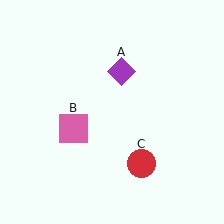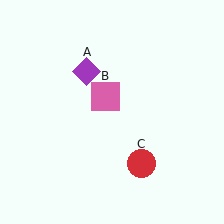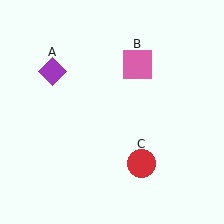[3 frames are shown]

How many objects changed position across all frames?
2 objects changed position: purple diamond (object A), pink square (object B).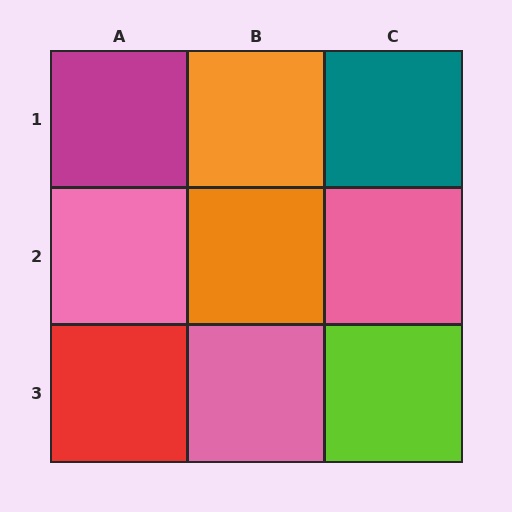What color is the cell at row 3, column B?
Pink.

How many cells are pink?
3 cells are pink.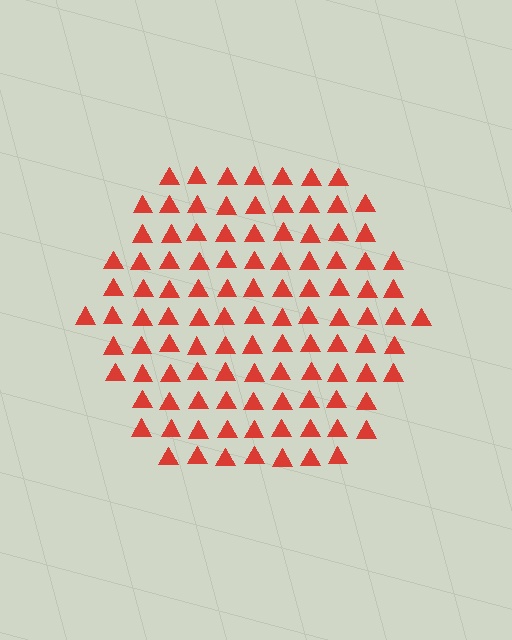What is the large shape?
The large shape is a hexagon.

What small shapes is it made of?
It is made of small triangles.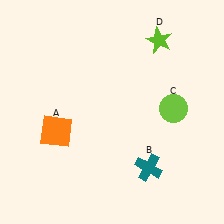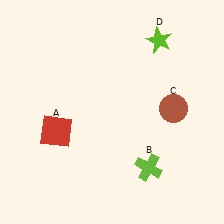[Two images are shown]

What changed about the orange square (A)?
In Image 1, A is orange. In Image 2, it changed to red.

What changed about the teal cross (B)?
In Image 1, B is teal. In Image 2, it changed to lime.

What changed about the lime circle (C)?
In Image 1, C is lime. In Image 2, it changed to brown.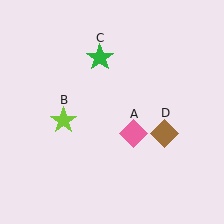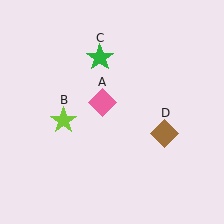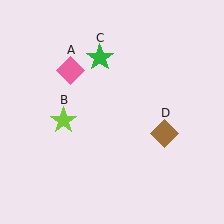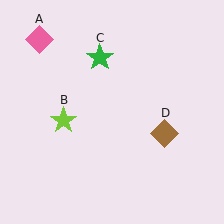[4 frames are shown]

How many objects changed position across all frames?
1 object changed position: pink diamond (object A).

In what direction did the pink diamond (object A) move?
The pink diamond (object A) moved up and to the left.